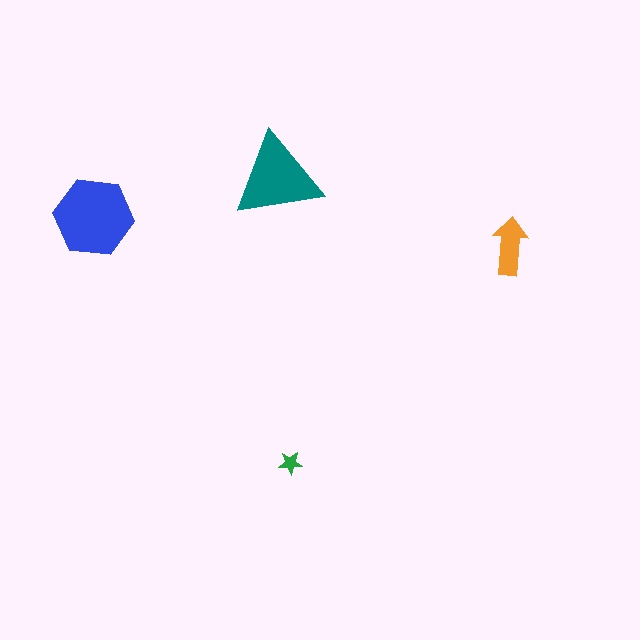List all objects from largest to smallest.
The blue hexagon, the teal triangle, the orange arrow, the green star.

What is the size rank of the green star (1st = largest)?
4th.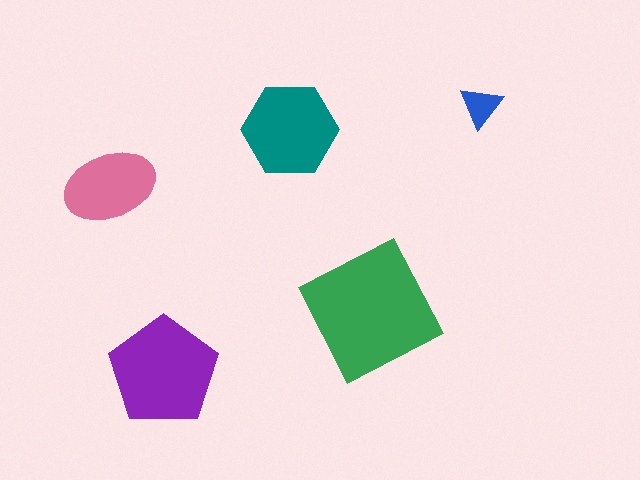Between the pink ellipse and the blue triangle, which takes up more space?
The pink ellipse.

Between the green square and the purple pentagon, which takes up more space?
The green square.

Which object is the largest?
The green square.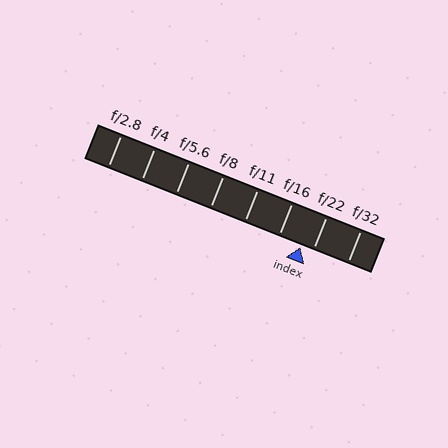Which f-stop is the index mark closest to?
The index mark is closest to f/22.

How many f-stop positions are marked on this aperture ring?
There are 8 f-stop positions marked.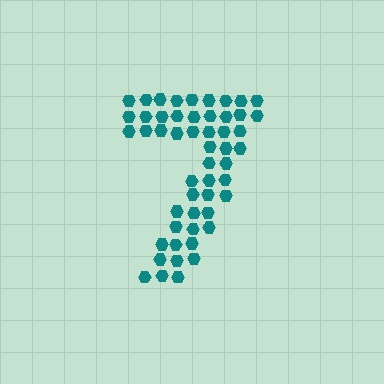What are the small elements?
The small elements are hexagons.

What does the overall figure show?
The overall figure shows the digit 7.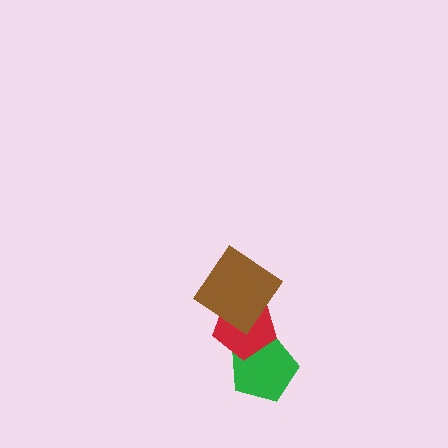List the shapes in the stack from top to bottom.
From top to bottom: the brown diamond, the red pentagon, the green pentagon.